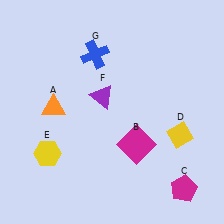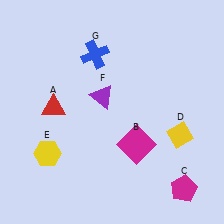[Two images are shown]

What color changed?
The triangle (A) changed from orange in Image 1 to red in Image 2.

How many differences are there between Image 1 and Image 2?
There is 1 difference between the two images.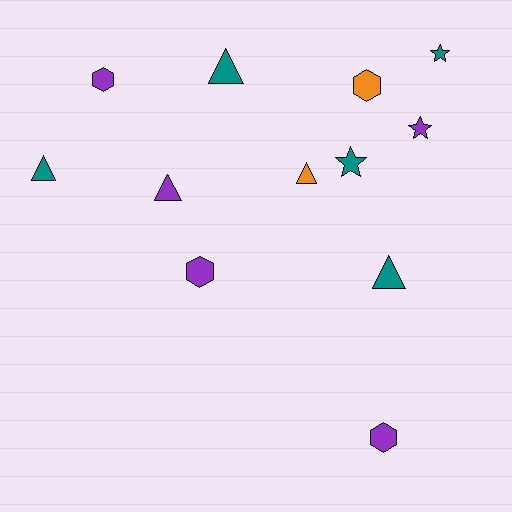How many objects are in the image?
There are 12 objects.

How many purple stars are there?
There is 1 purple star.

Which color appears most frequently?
Teal, with 5 objects.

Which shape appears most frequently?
Triangle, with 5 objects.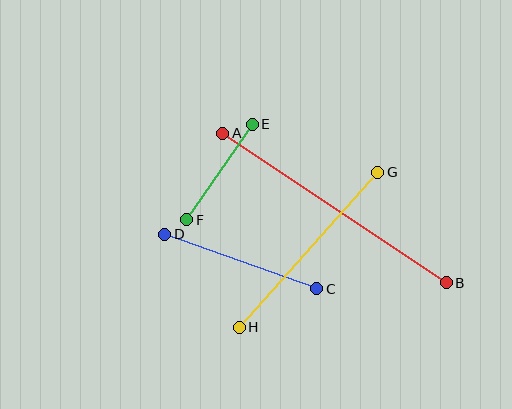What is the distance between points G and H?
The distance is approximately 208 pixels.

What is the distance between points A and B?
The distance is approximately 269 pixels.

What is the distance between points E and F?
The distance is approximately 116 pixels.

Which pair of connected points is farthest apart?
Points A and B are farthest apart.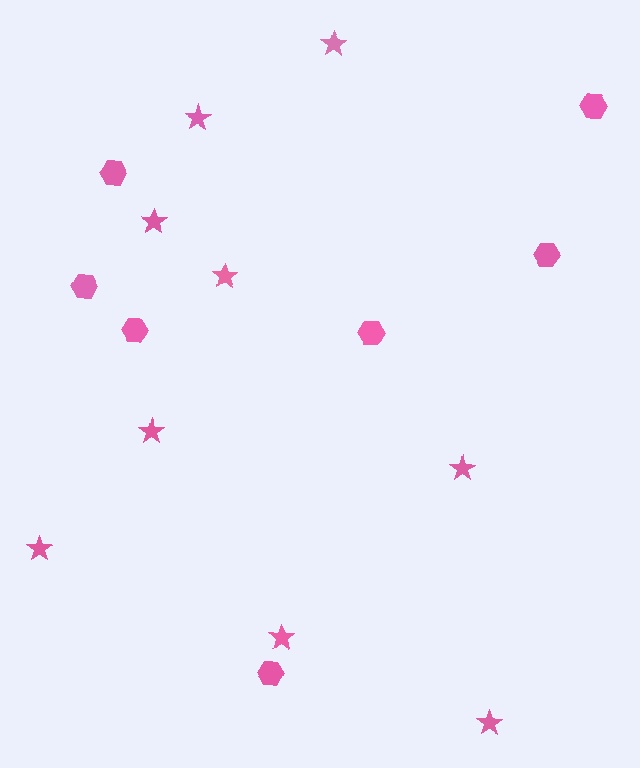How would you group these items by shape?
There are 2 groups: one group of hexagons (7) and one group of stars (9).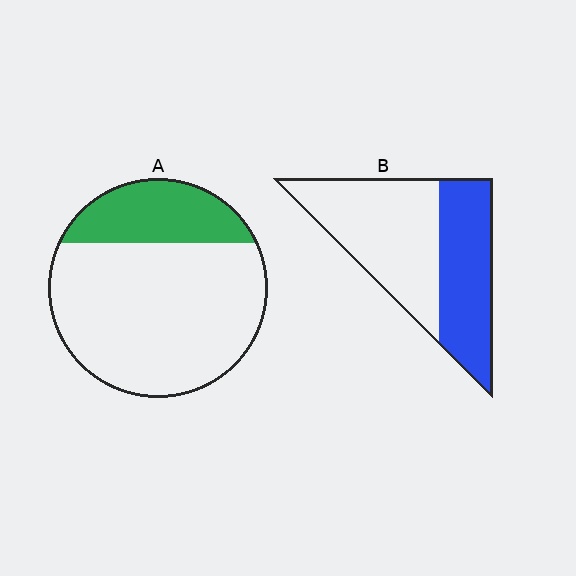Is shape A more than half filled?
No.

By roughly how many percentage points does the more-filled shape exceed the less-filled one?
By roughly 20 percentage points (B over A).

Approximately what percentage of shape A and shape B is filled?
A is approximately 25% and B is approximately 45%.